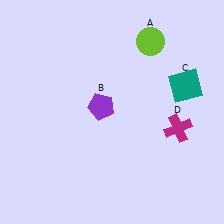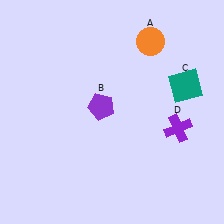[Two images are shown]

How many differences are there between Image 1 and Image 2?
There are 2 differences between the two images.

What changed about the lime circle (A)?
In Image 1, A is lime. In Image 2, it changed to orange.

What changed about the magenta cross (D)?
In Image 1, D is magenta. In Image 2, it changed to purple.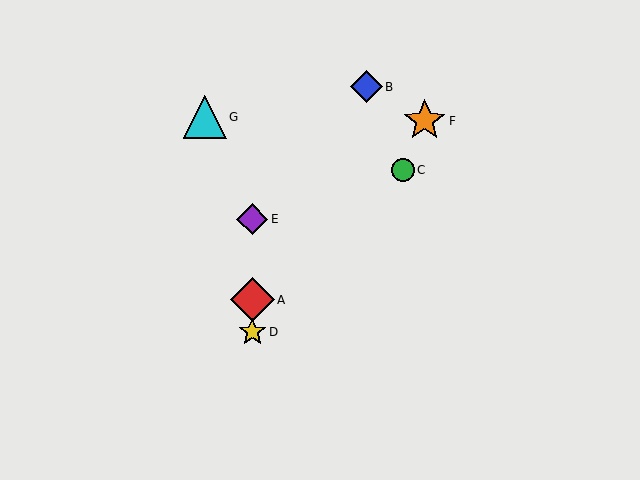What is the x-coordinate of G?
Object G is at x≈205.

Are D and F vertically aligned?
No, D is at x≈252 and F is at x≈425.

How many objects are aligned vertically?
3 objects (A, D, E) are aligned vertically.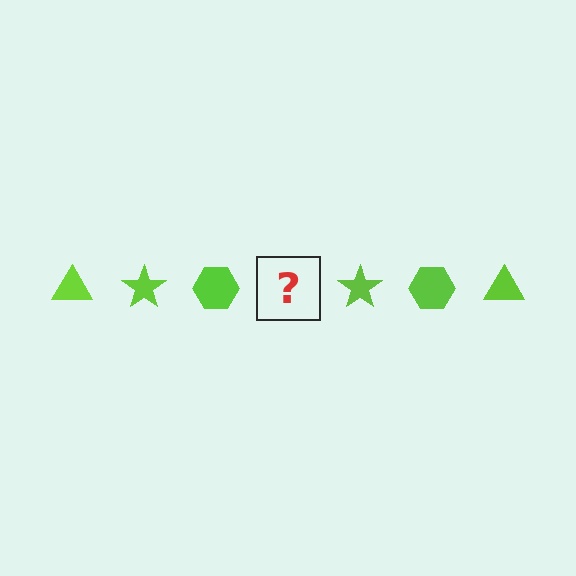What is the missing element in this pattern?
The missing element is a lime triangle.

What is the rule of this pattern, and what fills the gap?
The rule is that the pattern cycles through triangle, star, hexagon shapes in lime. The gap should be filled with a lime triangle.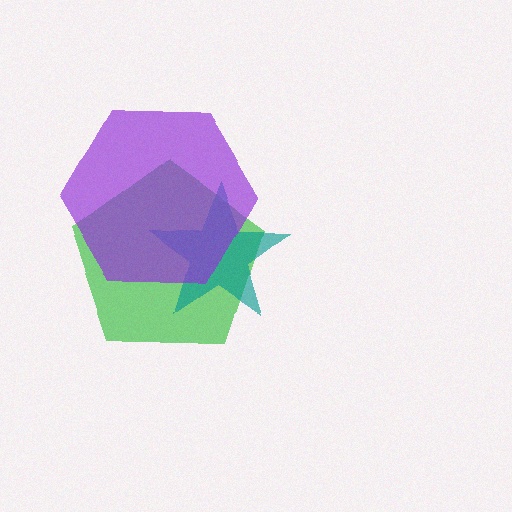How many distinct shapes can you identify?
There are 3 distinct shapes: a green pentagon, a teal star, a purple hexagon.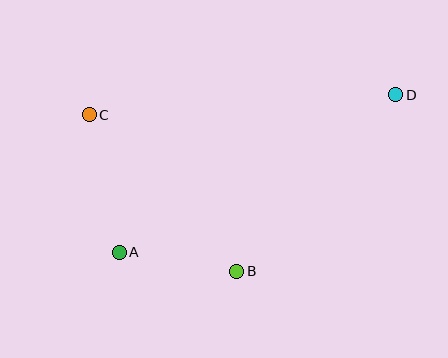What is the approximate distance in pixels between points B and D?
The distance between B and D is approximately 238 pixels.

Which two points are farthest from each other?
Points A and D are farthest from each other.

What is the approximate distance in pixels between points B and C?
The distance between B and C is approximately 215 pixels.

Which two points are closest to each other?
Points A and B are closest to each other.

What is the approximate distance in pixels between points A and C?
The distance between A and C is approximately 141 pixels.